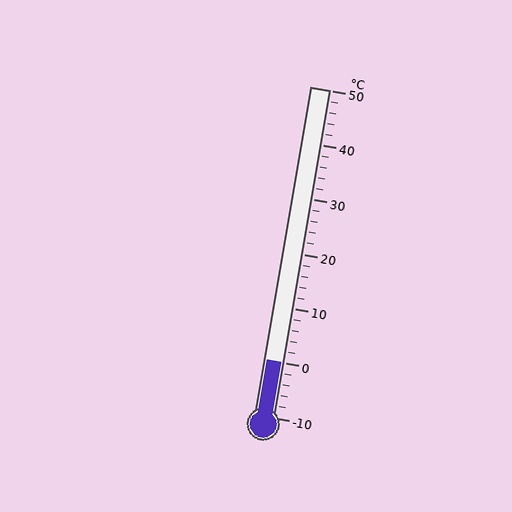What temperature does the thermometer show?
The thermometer shows approximately 0°C.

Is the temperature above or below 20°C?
The temperature is below 20°C.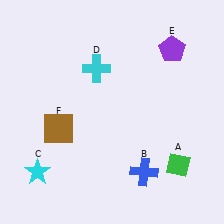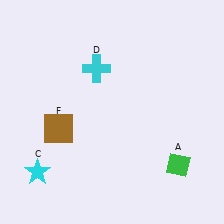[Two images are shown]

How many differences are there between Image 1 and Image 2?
There are 2 differences between the two images.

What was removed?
The purple pentagon (E), the blue cross (B) were removed in Image 2.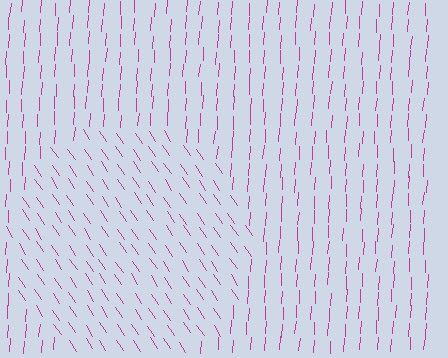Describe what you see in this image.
The image is filled with small magenta line segments. A circle region in the image has lines oriented differently from the surrounding lines, creating a visible texture boundary.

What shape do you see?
I see a circle.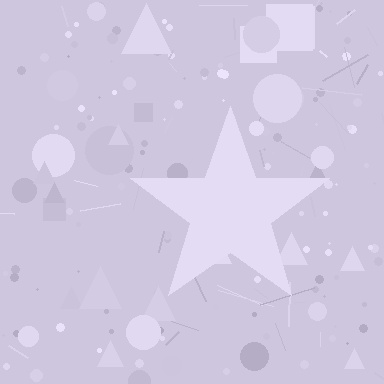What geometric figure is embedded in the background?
A star is embedded in the background.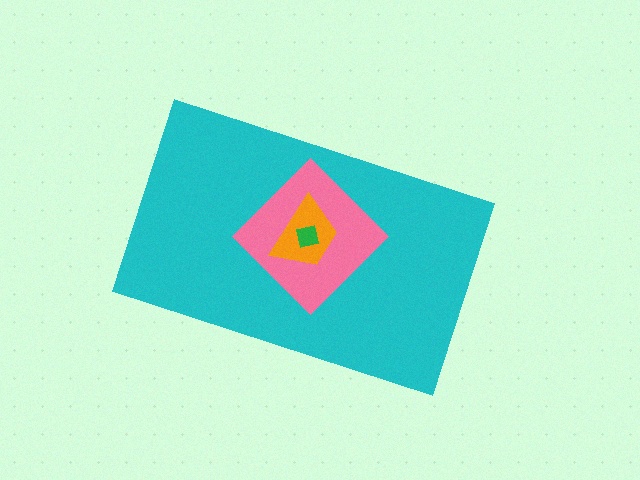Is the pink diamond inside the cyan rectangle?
Yes.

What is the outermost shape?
The cyan rectangle.